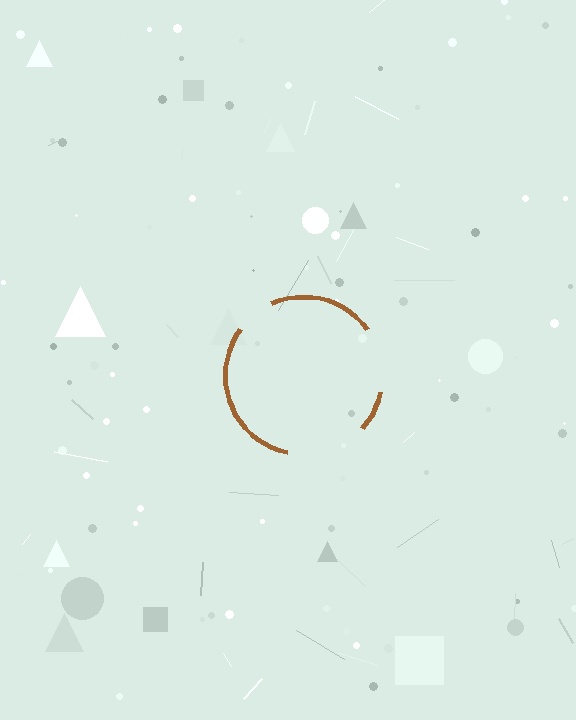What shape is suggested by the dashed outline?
The dashed outline suggests a circle.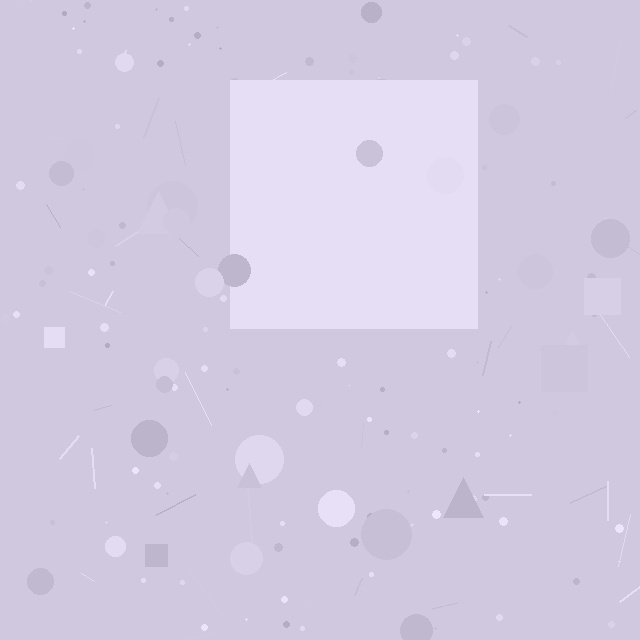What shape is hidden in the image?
A square is hidden in the image.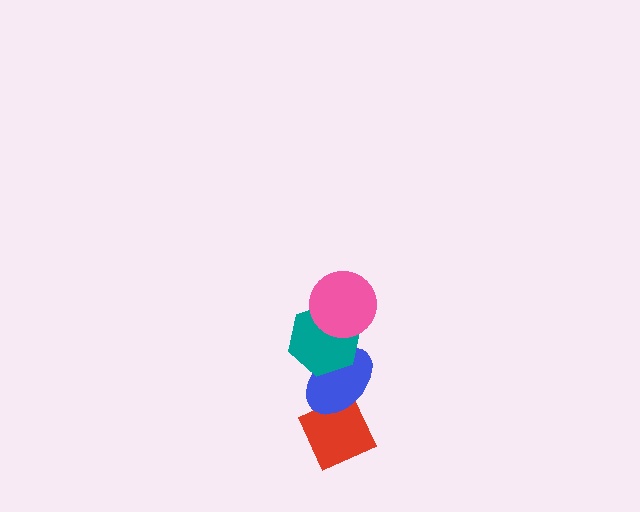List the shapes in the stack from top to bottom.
From top to bottom: the pink circle, the teal hexagon, the blue ellipse, the red diamond.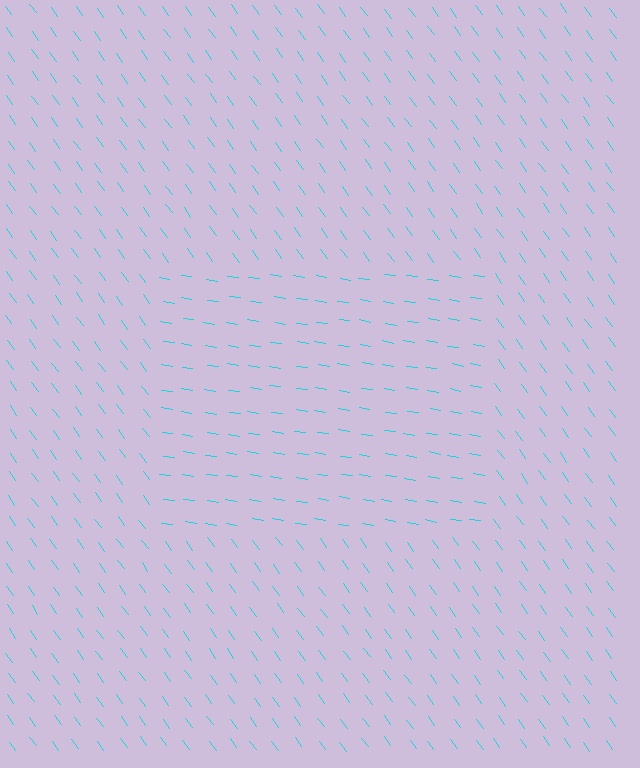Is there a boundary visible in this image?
Yes, there is a texture boundary formed by a change in line orientation.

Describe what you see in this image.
The image is filled with small cyan line segments. A rectangle region in the image has lines oriented differently from the surrounding lines, creating a visible texture boundary.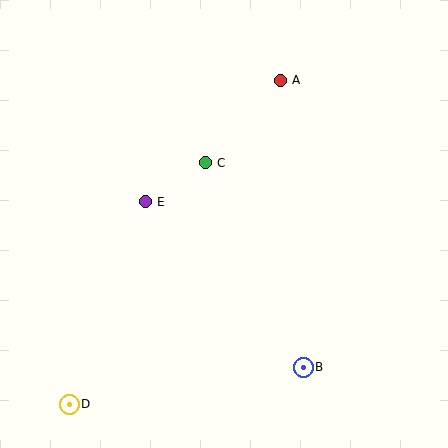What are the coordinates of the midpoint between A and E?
The midpoint between A and E is at (213, 141).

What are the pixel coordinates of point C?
Point C is at (205, 163).